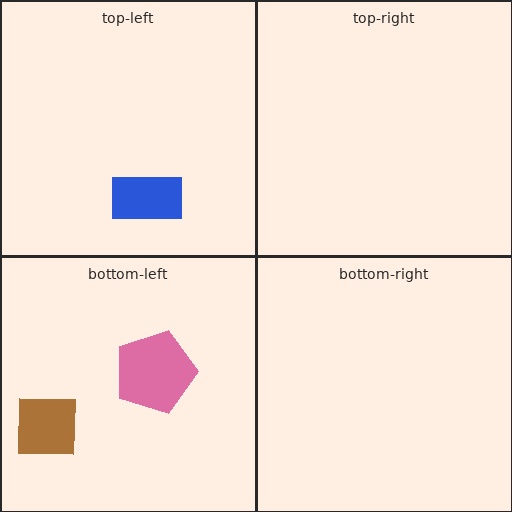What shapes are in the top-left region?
The blue rectangle.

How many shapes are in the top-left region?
1.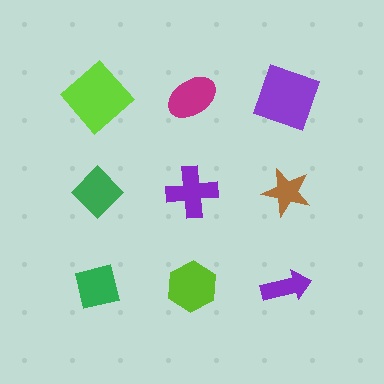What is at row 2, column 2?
A purple cross.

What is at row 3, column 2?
A lime hexagon.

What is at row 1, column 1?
A lime diamond.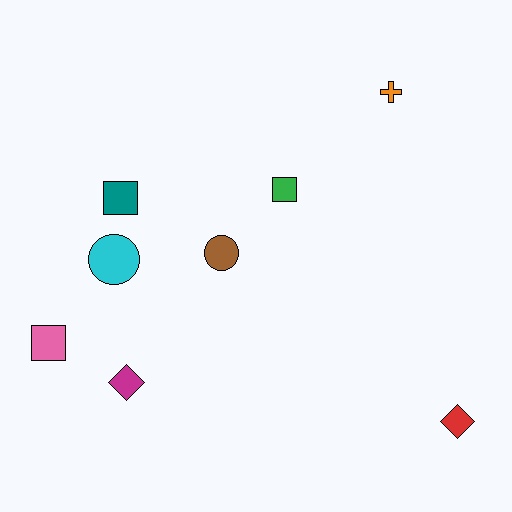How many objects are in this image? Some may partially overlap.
There are 8 objects.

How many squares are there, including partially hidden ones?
There are 3 squares.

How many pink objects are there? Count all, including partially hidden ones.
There is 1 pink object.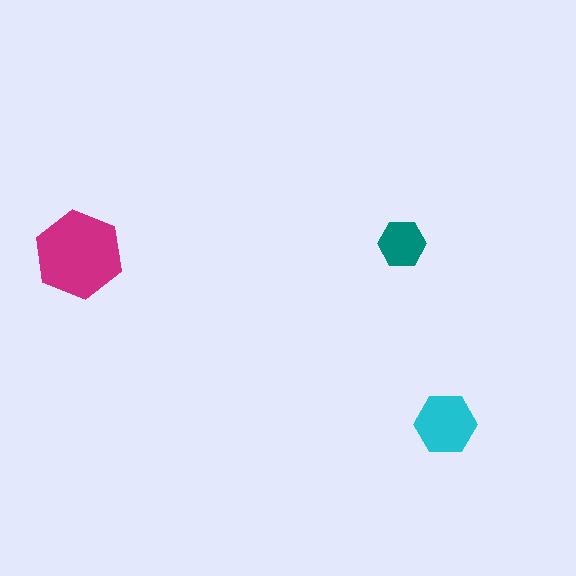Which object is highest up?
The teal hexagon is topmost.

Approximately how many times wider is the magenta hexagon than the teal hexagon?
About 2 times wider.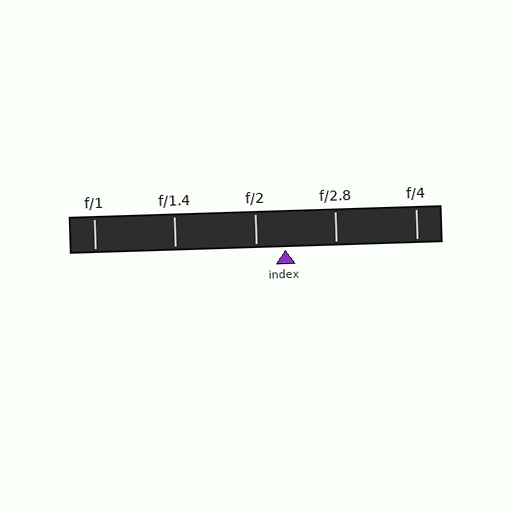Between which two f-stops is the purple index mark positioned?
The index mark is between f/2 and f/2.8.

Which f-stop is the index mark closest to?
The index mark is closest to f/2.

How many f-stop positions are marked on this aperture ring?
There are 5 f-stop positions marked.